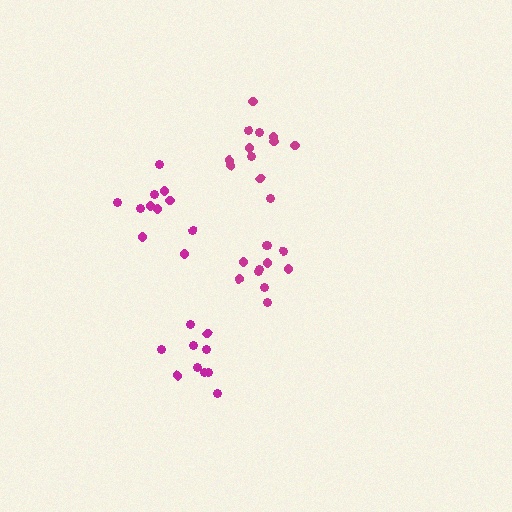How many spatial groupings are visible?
There are 4 spatial groupings.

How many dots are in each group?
Group 1: 11 dots, Group 2: 12 dots, Group 3: 10 dots, Group 4: 11 dots (44 total).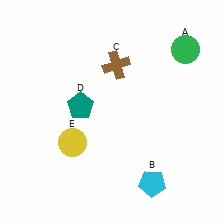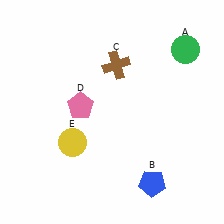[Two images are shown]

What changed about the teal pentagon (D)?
In Image 1, D is teal. In Image 2, it changed to pink.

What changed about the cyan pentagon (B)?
In Image 1, B is cyan. In Image 2, it changed to blue.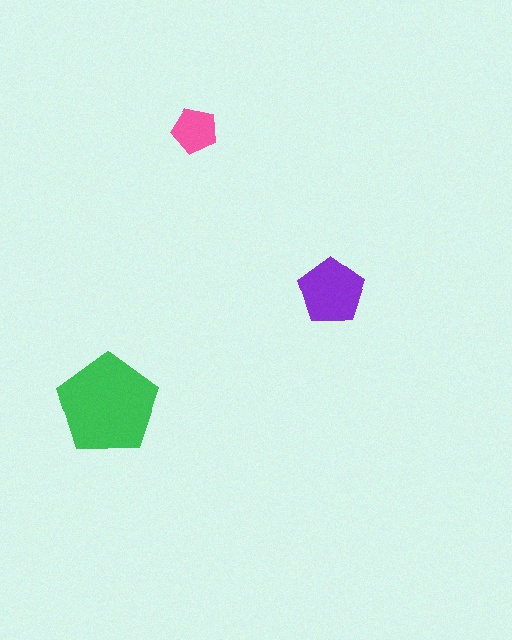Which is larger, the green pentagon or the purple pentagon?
The green one.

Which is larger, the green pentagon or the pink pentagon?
The green one.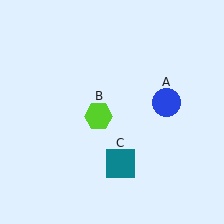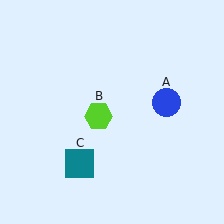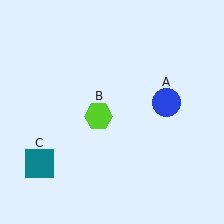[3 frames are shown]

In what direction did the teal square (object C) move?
The teal square (object C) moved left.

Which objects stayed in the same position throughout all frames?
Blue circle (object A) and lime hexagon (object B) remained stationary.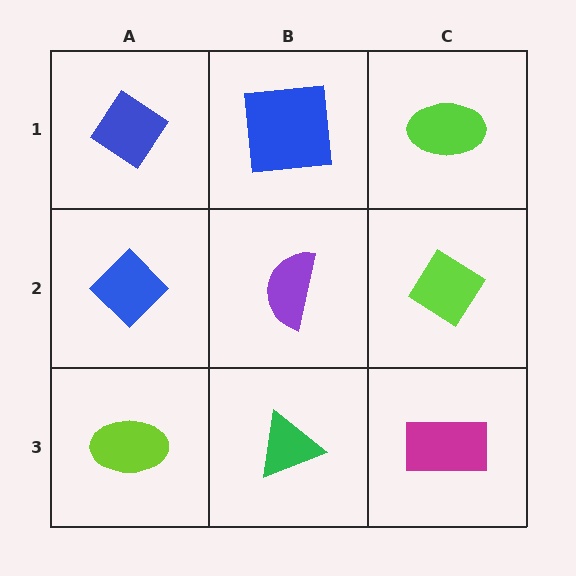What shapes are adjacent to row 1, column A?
A blue diamond (row 2, column A), a blue square (row 1, column B).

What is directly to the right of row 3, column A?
A green triangle.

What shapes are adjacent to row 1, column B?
A purple semicircle (row 2, column B), a blue diamond (row 1, column A), a lime ellipse (row 1, column C).